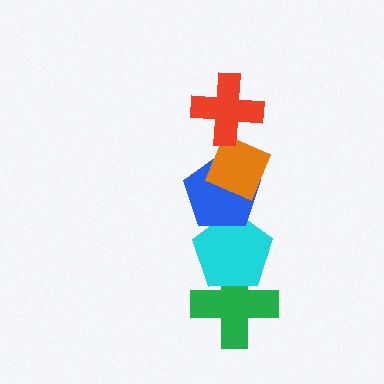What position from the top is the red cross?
The red cross is 1st from the top.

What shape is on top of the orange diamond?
The red cross is on top of the orange diamond.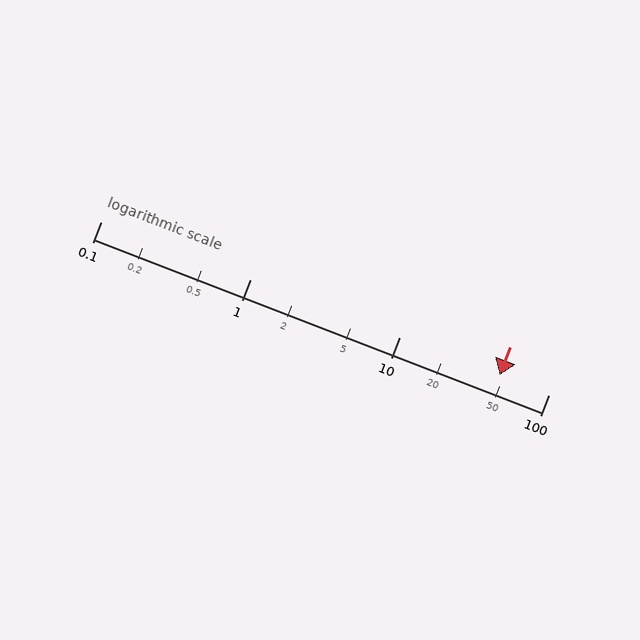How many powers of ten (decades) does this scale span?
The scale spans 3 decades, from 0.1 to 100.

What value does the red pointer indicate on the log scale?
The pointer indicates approximately 47.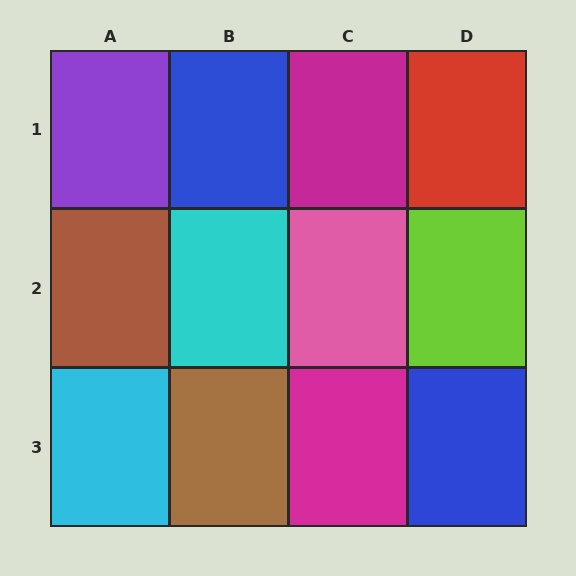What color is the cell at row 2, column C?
Pink.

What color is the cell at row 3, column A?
Cyan.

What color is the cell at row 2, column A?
Brown.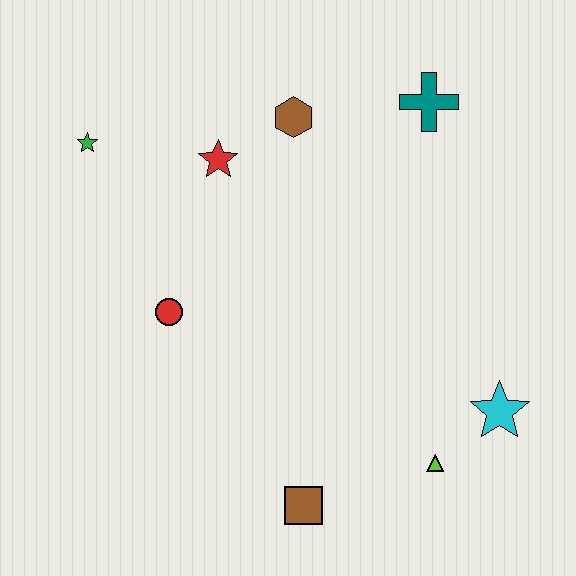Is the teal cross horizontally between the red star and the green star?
No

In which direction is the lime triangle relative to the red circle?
The lime triangle is to the right of the red circle.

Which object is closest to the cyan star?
The lime triangle is closest to the cyan star.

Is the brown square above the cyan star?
No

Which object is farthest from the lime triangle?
The green star is farthest from the lime triangle.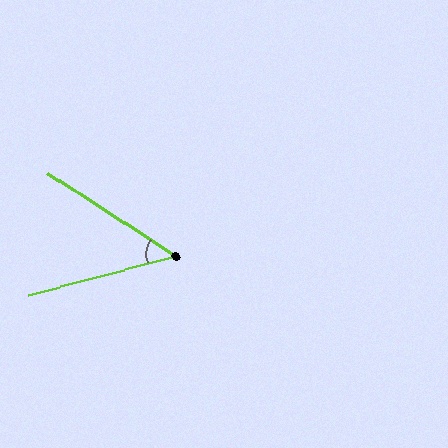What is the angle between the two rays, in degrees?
Approximately 48 degrees.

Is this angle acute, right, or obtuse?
It is acute.